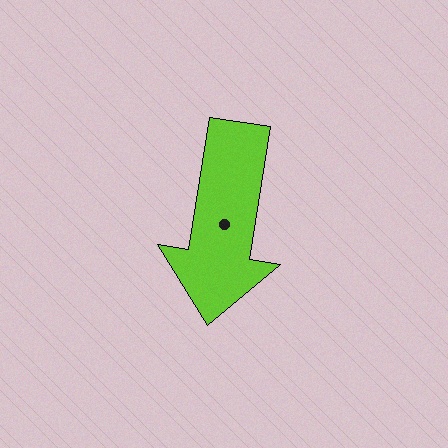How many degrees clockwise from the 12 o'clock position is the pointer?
Approximately 189 degrees.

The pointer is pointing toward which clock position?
Roughly 6 o'clock.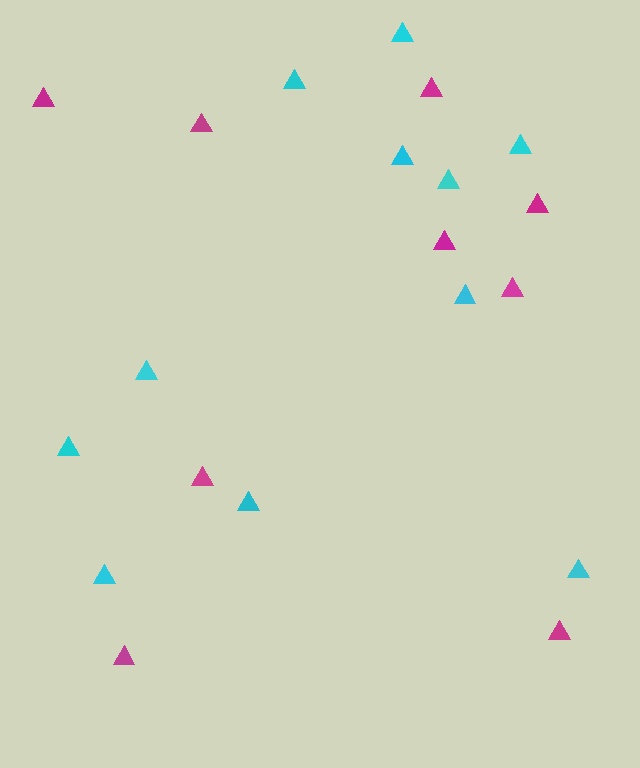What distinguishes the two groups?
There are 2 groups: one group of cyan triangles (11) and one group of magenta triangles (9).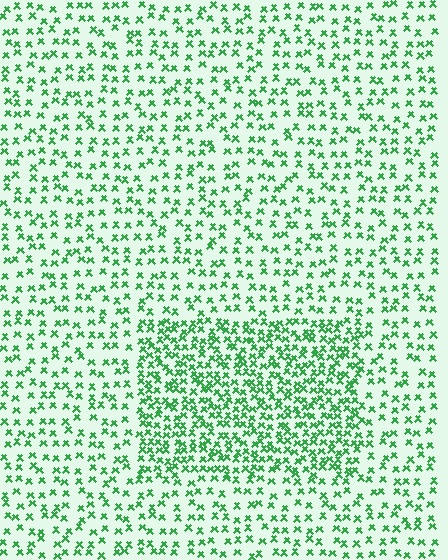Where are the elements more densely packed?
The elements are more densely packed inside the rectangle boundary.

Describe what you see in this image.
The image contains small green elements arranged at two different densities. A rectangle-shaped region is visible where the elements are more densely packed than the surrounding area.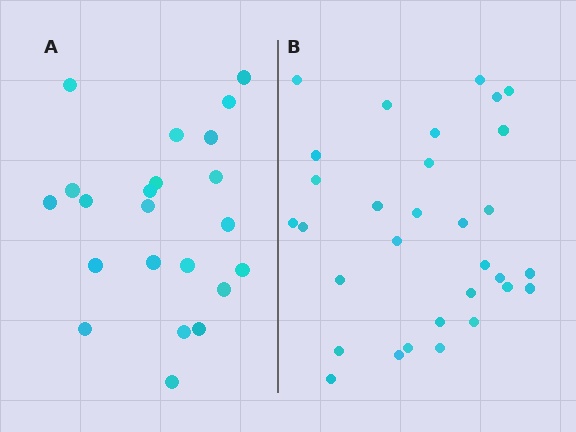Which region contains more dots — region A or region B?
Region B (the right region) has more dots.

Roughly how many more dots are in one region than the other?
Region B has roughly 8 or so more dots than region A.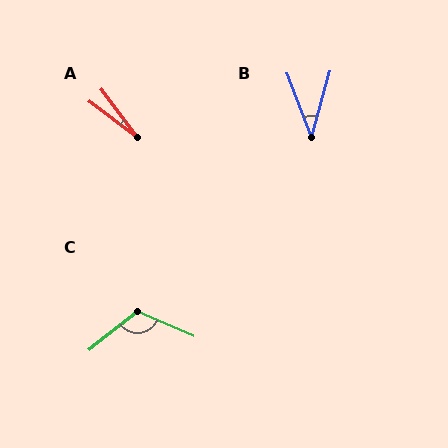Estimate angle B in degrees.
Approximately 36 degrees.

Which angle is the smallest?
A, at approximately 16 degrees.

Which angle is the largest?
C, at approximately 118 degrees.